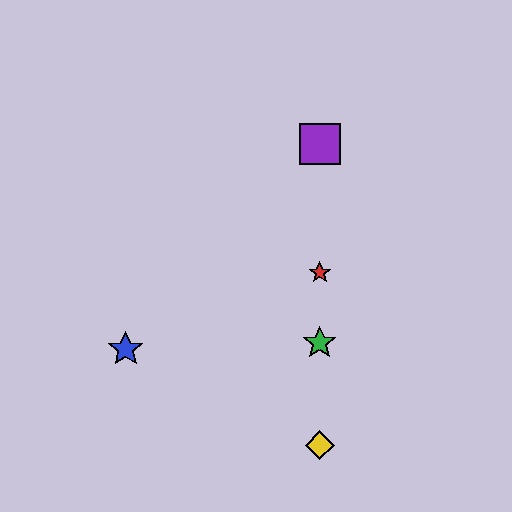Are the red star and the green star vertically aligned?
Yes, both are at x≈320.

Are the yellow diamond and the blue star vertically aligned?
No, the yellow diamond is at x≈320 and the blue star is at x≈126.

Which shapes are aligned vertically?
The red star, the green star, the yellow diamond, the purple square are aligned vertically.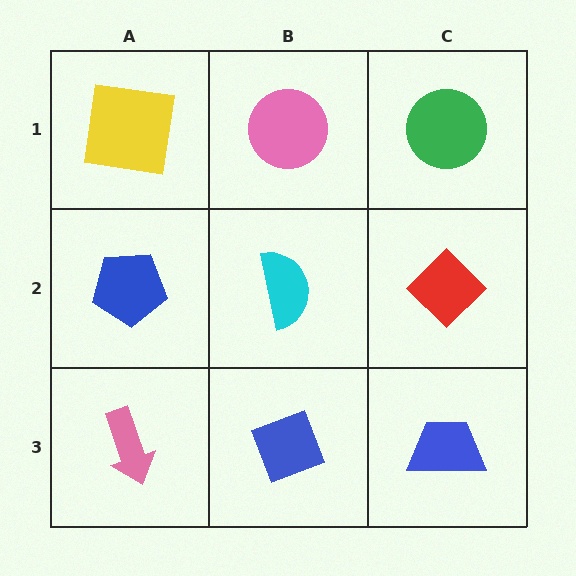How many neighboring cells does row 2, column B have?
4.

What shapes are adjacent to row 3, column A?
A blue pentagon (row 2, column A), a blue diamond (row 3, column B).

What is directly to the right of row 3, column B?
A blue trapezoid.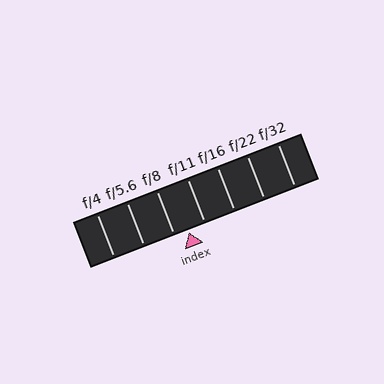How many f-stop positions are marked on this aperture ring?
There are 7 f-stop positions marked.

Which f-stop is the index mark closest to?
The index mark is closest to f/8.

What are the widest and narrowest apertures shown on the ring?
The widest aperture shown is f/4 and the narrowest is f/32.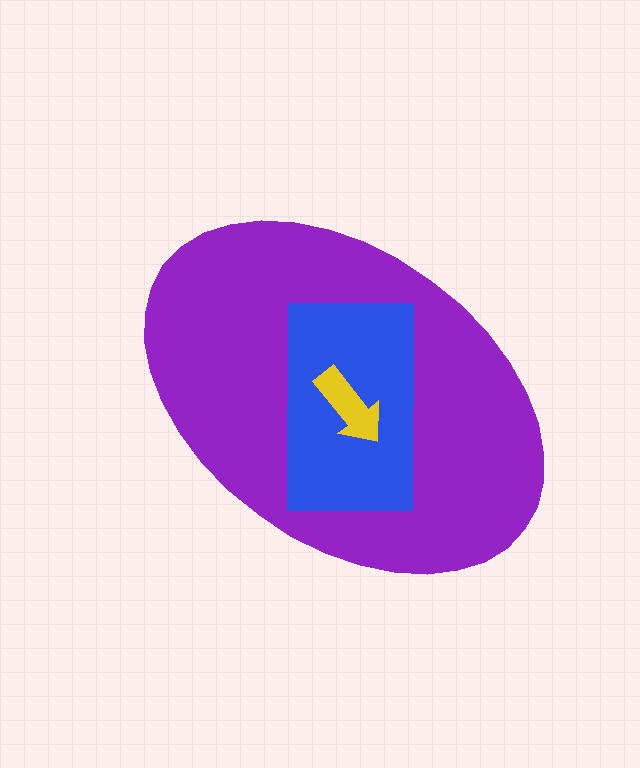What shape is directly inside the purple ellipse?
The blue rectangle.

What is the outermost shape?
The purple ellipse.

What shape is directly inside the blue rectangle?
The yellow arrow.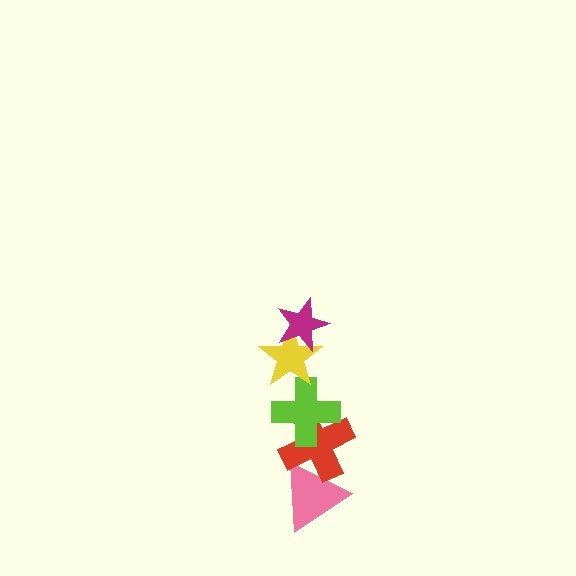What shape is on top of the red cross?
The lime cross is on top of the red cross.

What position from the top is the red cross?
The red cross is 4th from the top.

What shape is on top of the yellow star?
The magenta star is on top of the yellow star.